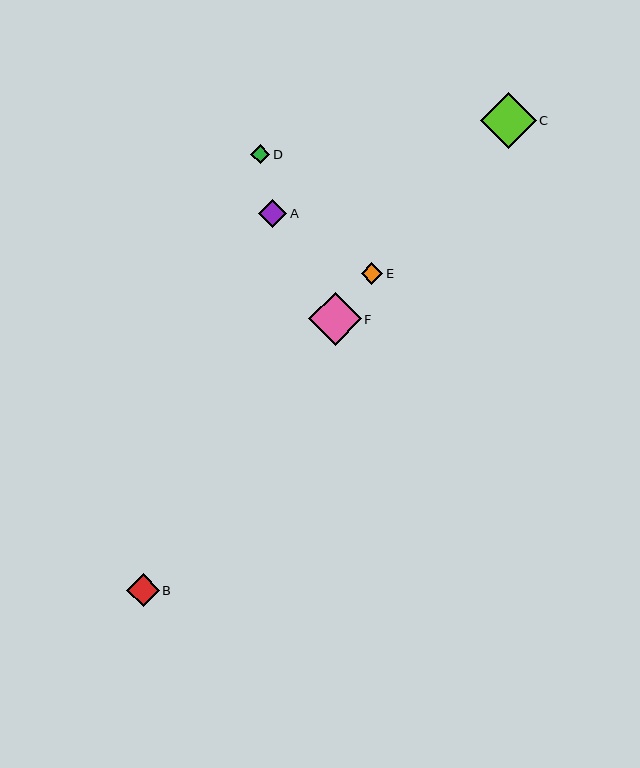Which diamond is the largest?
Diamond C is the largest with a size of approximately 56 pixels.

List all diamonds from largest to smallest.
From largest to smallest: C, F, B, A, E, D.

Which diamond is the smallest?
Diamond D is the smallest with a size of approximately 19 pixels.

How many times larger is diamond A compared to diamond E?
Diamond A is approximately 1.3 times the size of diamond E.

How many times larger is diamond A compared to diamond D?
Diamond A is approximately 1.5 times the size of diamond D.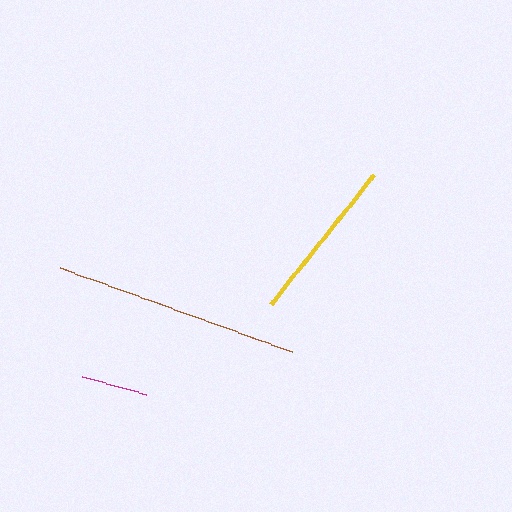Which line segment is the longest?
The brown line is the longest at approximately 247 pixels.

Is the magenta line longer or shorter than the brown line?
The brown line is longer than the magenta line.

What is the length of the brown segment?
The brown segment is approximately 247 pixels long.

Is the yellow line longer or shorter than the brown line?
The brown line is longer than the yellow line.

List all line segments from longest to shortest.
From longest to shortest: brown, yellow, magenta.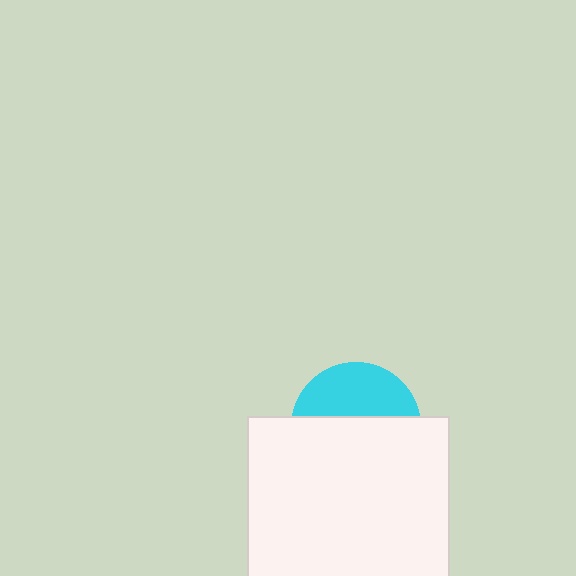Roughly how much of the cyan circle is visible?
A small part of it is visible (roughly 39%).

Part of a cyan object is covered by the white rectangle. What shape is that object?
It is a circle.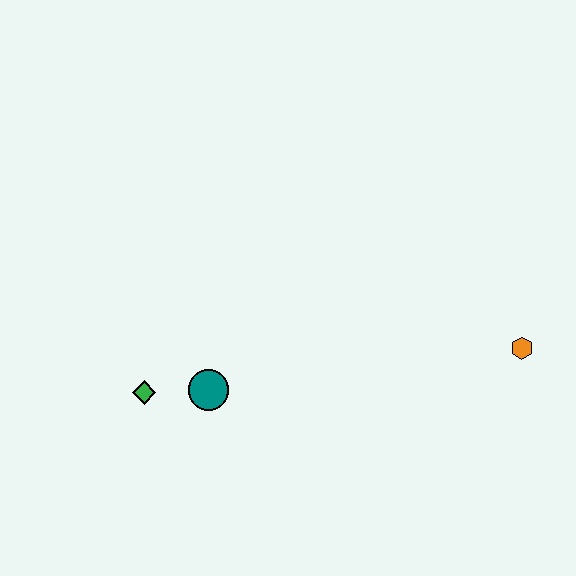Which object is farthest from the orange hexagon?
The green diamond is farthest from the orange hexagon.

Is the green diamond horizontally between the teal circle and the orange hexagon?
No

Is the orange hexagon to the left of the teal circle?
No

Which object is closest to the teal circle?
The green diamond is closest to the teal circle.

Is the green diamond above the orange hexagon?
No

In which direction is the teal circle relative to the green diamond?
The teal circle is to the right of the green diamond.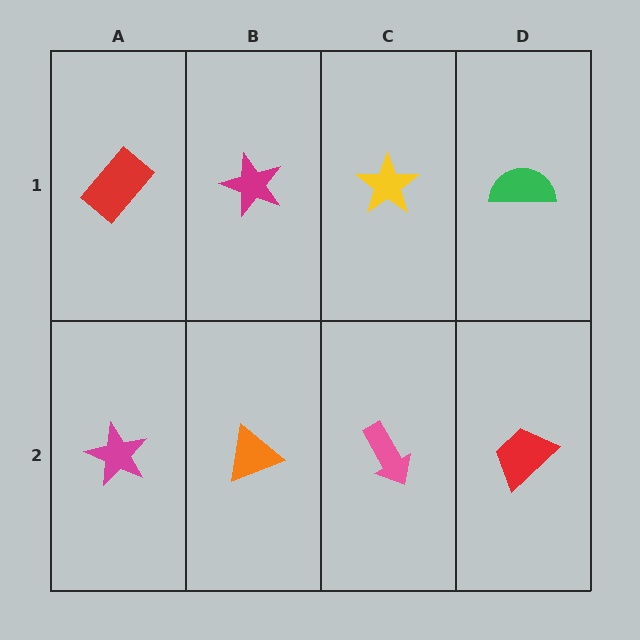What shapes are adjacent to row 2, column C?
A yellow star (row 1, column C), an orange triangle (row 2, column B), a red trapezoid (row 2, column D).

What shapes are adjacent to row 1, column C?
A pink arrow (row 2, column C), a magenta star (row 1, column B), a green semicircle (row 1, column D).